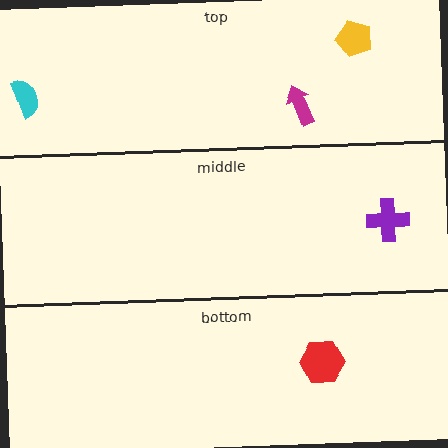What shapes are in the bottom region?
The red hexagon.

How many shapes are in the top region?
3.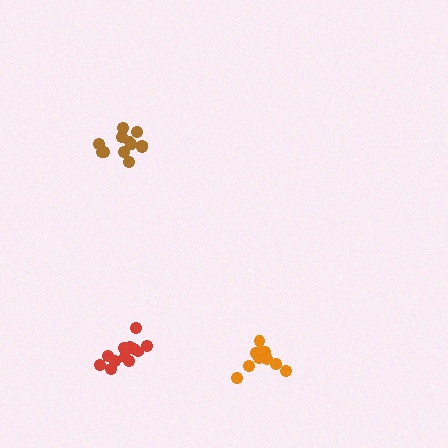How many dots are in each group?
Group 1: 10 dots, Group 2: 12 dots, Group 3: 12 dots (34 total).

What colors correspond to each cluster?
The clusters are colored: orange, brown, red.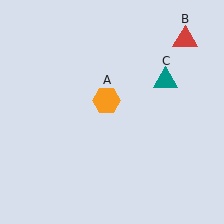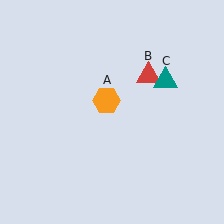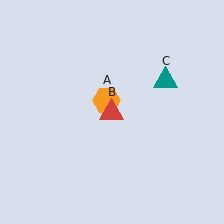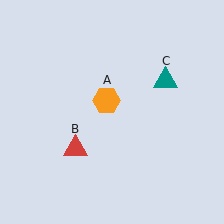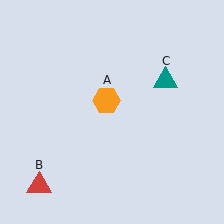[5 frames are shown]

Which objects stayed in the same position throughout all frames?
Orange hexagon (object A) and teal triangle (object C) remained stationary.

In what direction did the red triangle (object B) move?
The red triangle (object B) moved down and to the left.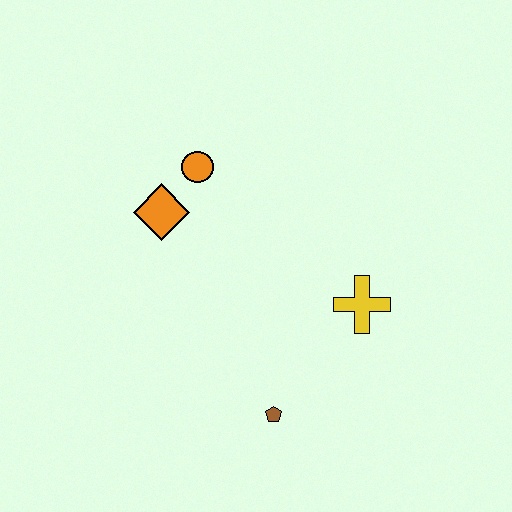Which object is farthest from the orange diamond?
The brown pentagon is farthest from the orange diamond.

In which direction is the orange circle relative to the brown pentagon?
The orange circle is above the brown pentagon.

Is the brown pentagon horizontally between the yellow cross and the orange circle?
Yes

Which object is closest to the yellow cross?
The brown pentagon is closest to the yellow cross.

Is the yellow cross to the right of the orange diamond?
Yes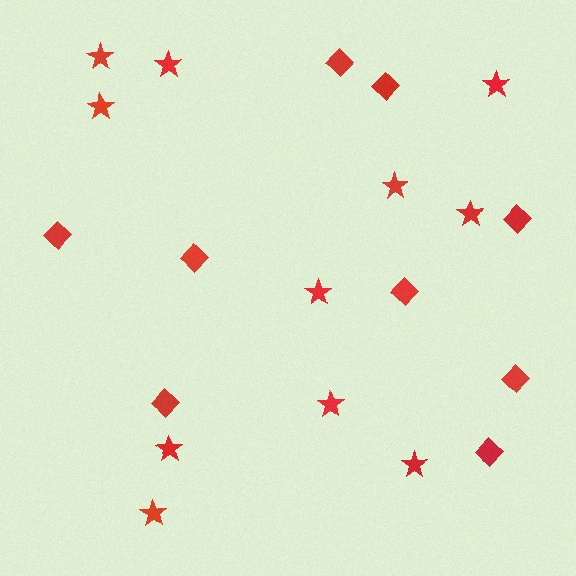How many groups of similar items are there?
There are 2 groups: one group of stars (11) and one group of diamonds (9).